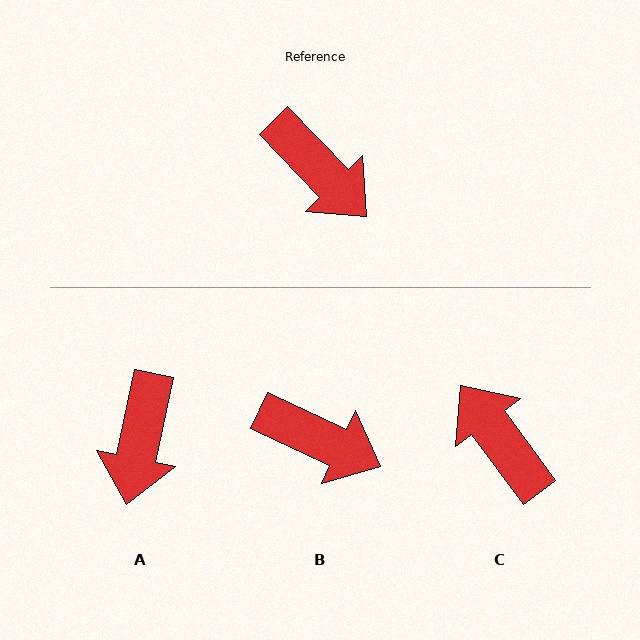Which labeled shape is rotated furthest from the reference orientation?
C, about 173 degrees away.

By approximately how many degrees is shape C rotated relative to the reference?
Approximately 173 degrees counter-clockwise.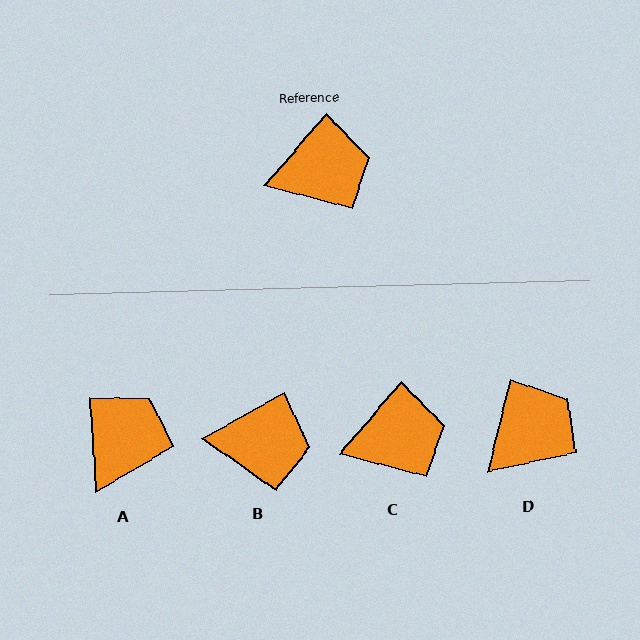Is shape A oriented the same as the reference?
No, it is off by about 45 degrees.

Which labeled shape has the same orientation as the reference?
C.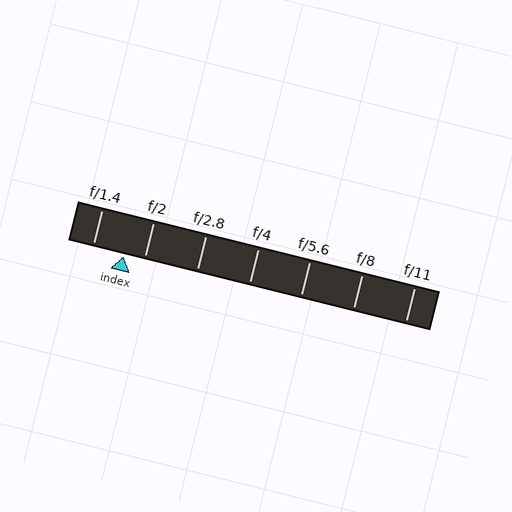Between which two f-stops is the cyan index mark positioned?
The index mark is between f/1.4 and f/2.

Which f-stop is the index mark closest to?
The index mark is closest to f/2.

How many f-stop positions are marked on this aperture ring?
There are 7 f-stop positions marked.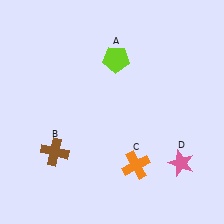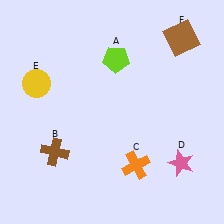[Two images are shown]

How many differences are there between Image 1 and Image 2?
There are 2 differences between the two images.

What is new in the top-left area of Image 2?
A yellow circle (E) was added in the top-left area of Image 2.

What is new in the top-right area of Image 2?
A brown square (F) was added in the top-right area of Image 2.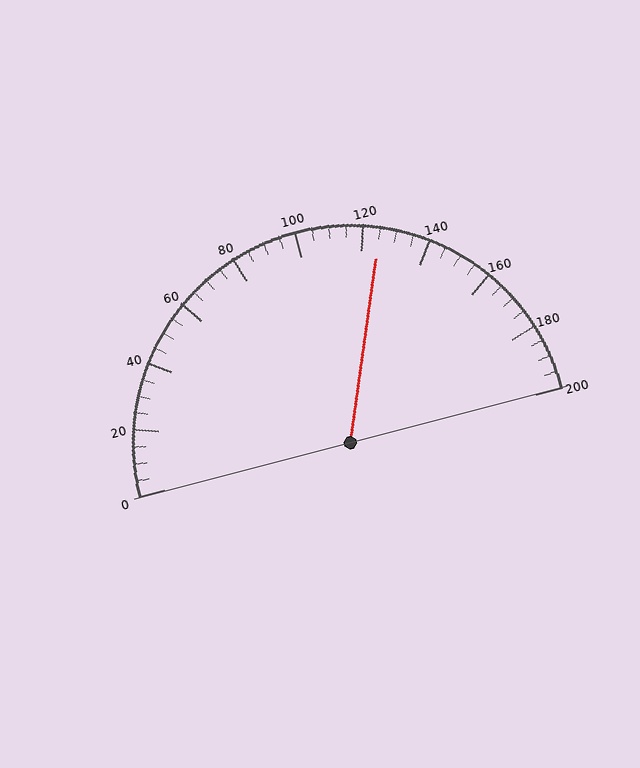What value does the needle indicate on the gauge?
The needle indicates approximately 125.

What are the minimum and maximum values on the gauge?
The gauge ranges from 0 to 200.